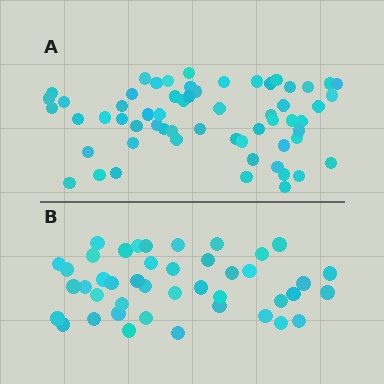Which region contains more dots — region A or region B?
Region A (the top region) has more dots.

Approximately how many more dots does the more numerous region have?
Region A has approximately 15 more dots than region B.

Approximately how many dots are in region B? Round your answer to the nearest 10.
About 40 dots. (The exact count is 43, which rounds to 40.)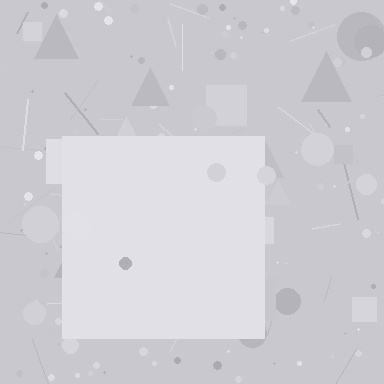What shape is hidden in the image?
A square is hidden in the image.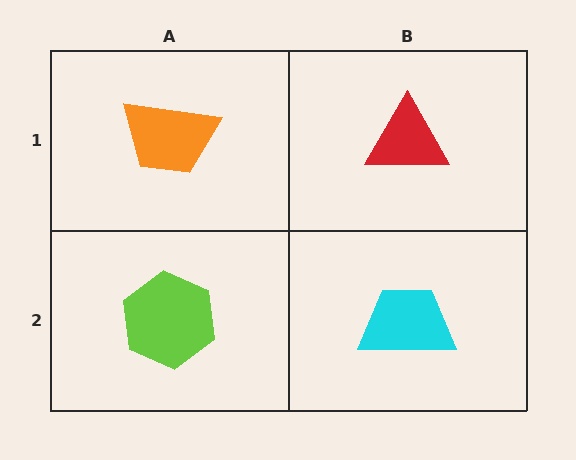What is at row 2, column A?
A lime hexagon.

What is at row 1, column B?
A red triangle.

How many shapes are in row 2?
2 shapes.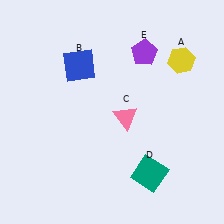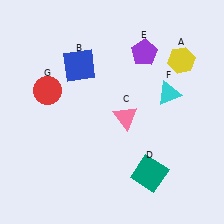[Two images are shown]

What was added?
A cyan triangle (F), a red circle (G) were added in Image 2.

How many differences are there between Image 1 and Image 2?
There are 2 differences between the two images.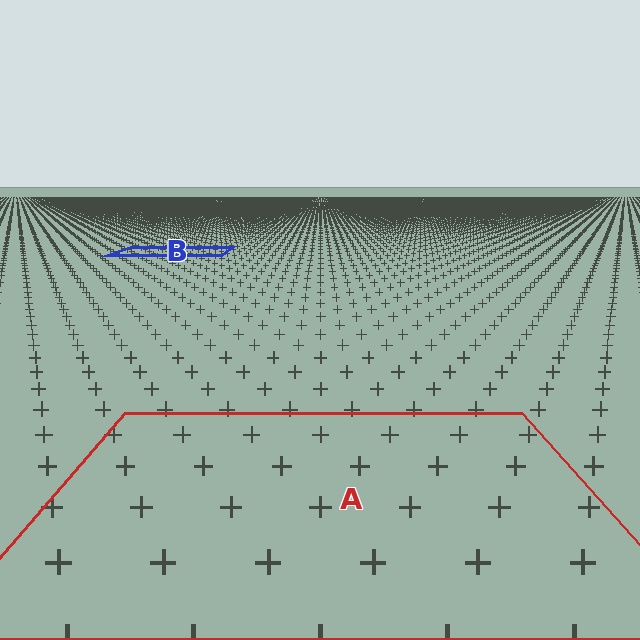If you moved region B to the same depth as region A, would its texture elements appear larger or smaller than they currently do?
They would appear larger. At a closer depth, the same texture elements are projected at a bigger on-screen size.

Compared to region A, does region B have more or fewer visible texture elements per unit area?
Region B has more texture elements per unit area — they are packed more densely because it is farther away.